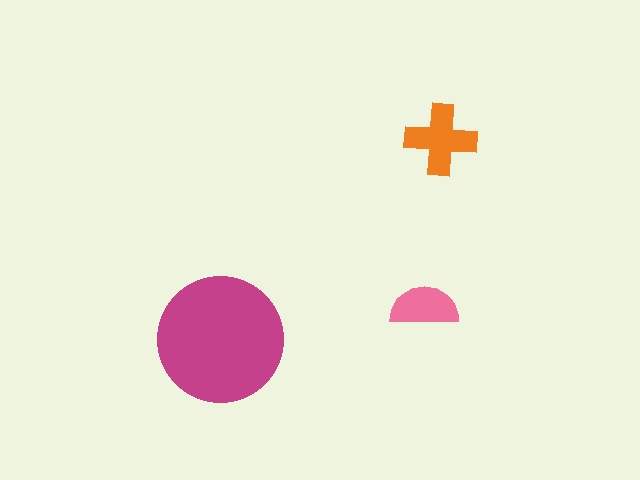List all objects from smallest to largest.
The pink semicircle, the orange cross, the magenta circle.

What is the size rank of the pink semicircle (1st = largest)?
3rd.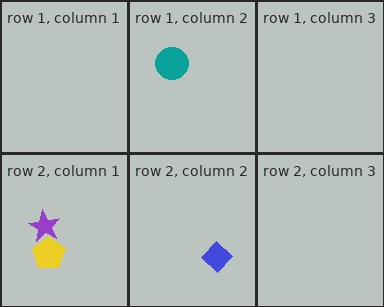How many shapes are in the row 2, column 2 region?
1.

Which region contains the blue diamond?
The row 2, column 2 region.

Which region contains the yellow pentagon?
The row 2, column 1 region.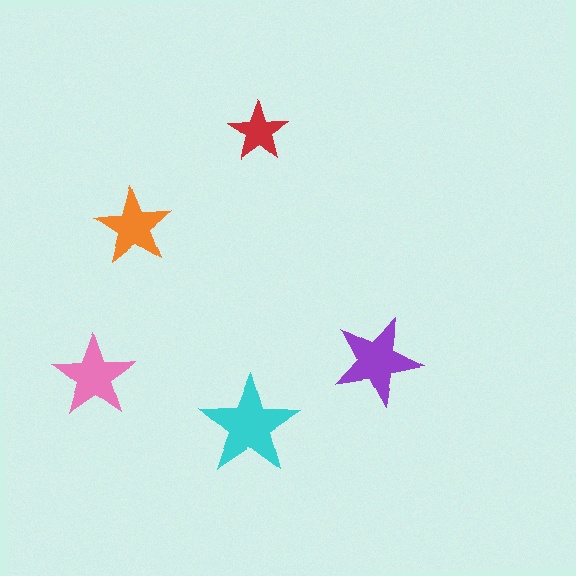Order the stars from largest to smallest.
the cyan one, the purple one, the pink one, the orange one, the red one.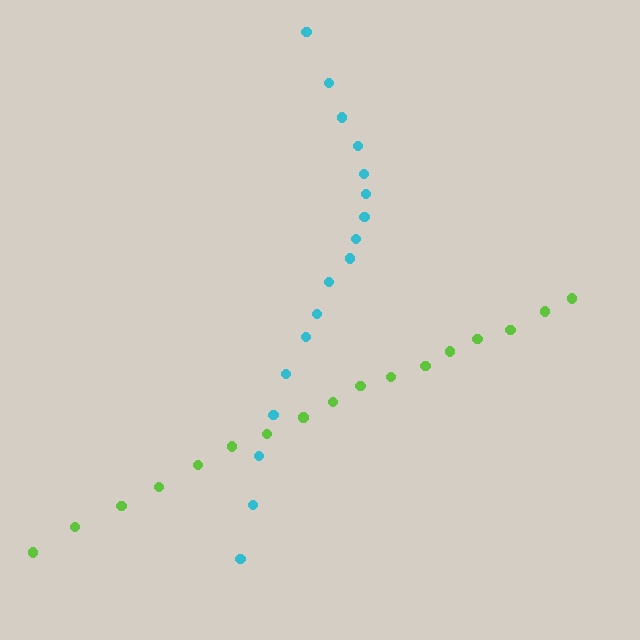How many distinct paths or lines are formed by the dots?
There are 2 distinct paths.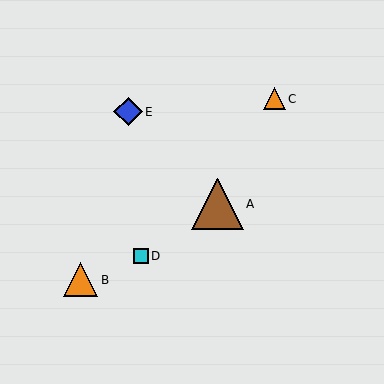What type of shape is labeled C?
Shape C is an orange triangle.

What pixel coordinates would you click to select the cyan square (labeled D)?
Click at (141, 256) to select the cyan square D.